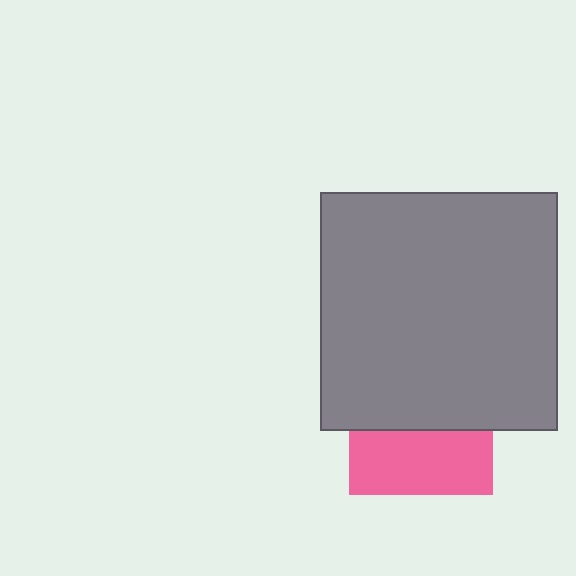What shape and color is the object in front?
The object in front is a gray square.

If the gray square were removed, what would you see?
You would see the complete pink square.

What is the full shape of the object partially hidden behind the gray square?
The partially hidden object is a pink square.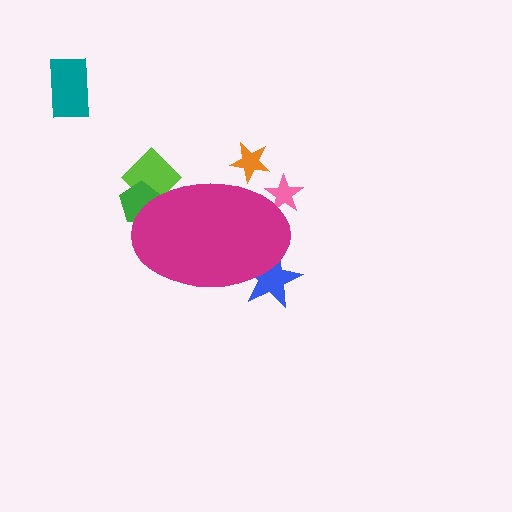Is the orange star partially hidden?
Yes, the orange star is partially hidden behind the magenta ellipse.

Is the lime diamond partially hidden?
Yes, the lime diamond is partially hidden behind the magenta ellipse.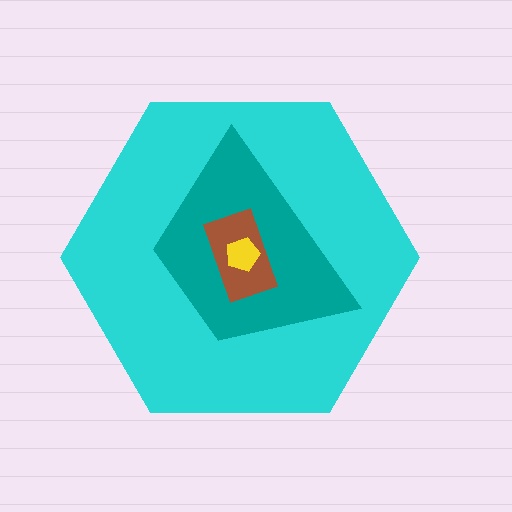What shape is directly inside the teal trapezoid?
The brown rectangle.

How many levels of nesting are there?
4.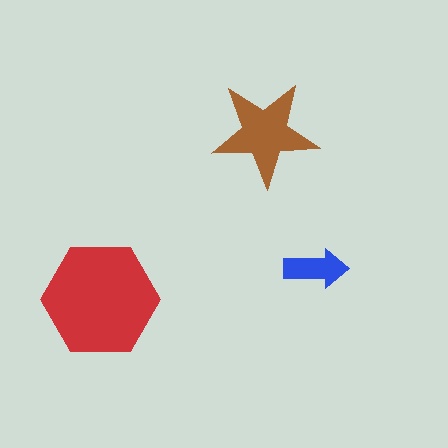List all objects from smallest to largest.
The blue arrow, the brown star, the red hexagon.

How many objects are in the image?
There are 3 objects in the image.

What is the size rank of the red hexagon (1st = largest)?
1st.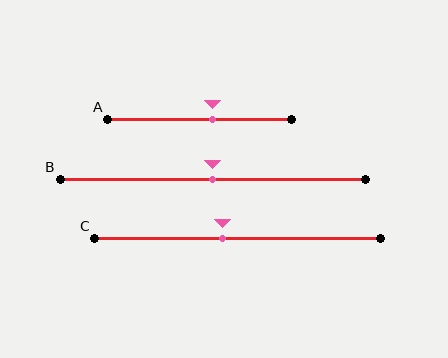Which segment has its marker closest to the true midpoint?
Segment B has its marker closest to the true midpoint.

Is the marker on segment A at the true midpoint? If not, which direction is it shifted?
No, the marker on segment A is shifted to the right by about 7% of the segment length.